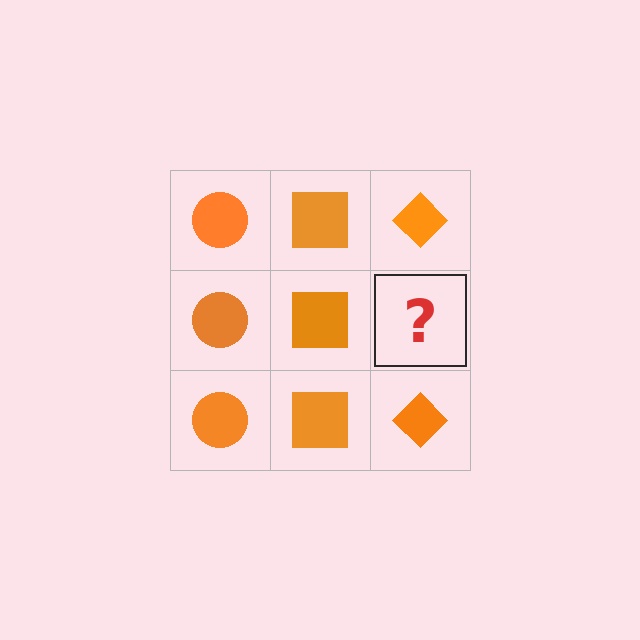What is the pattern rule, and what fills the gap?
The rule is that each column has a consistent shape. The gap should be filled with an orange diamond.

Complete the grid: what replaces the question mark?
The question mark should be replaced with an orange diamond.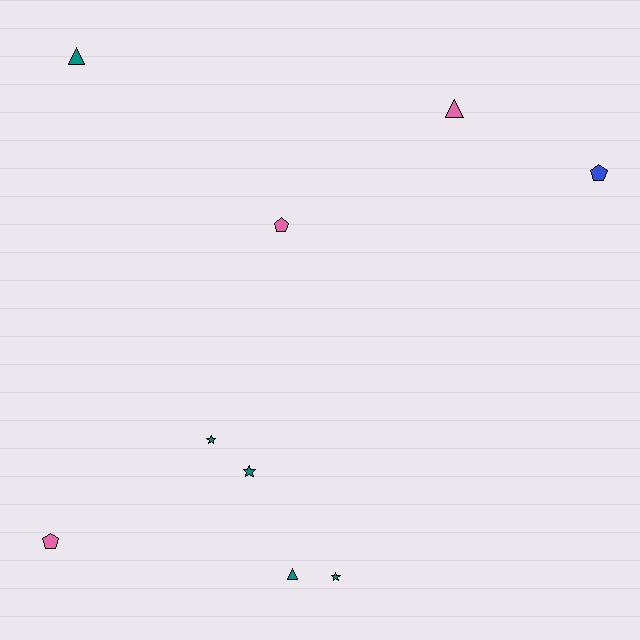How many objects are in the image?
There are 9 objects.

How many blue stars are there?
There are no blue stars.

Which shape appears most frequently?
Star, with 3 objects.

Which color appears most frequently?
Teal, with 5 objects.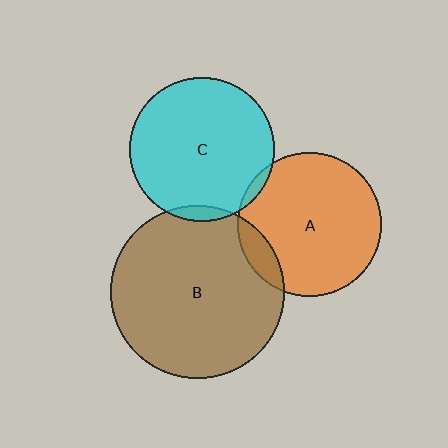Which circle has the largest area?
Circle B (brown).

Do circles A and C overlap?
Yes.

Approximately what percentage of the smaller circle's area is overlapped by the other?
Approximately 5%.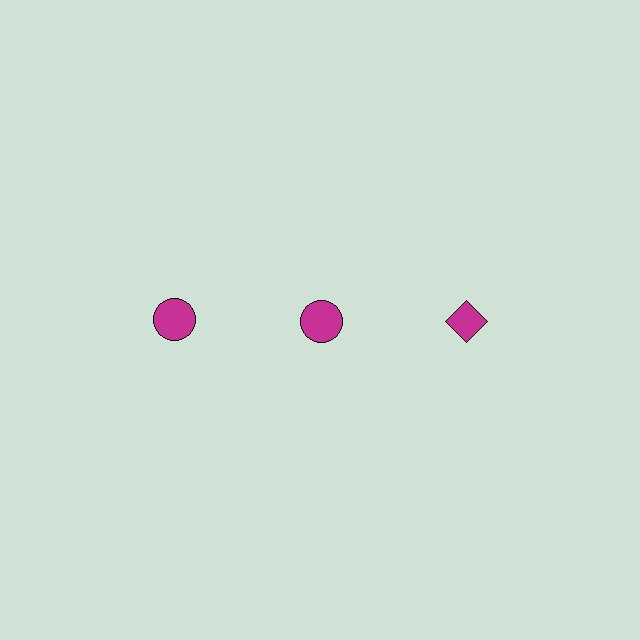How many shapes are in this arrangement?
There are 3 shapes arranged in a grid pattern.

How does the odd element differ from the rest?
It has a different shape: diamond instead of circle.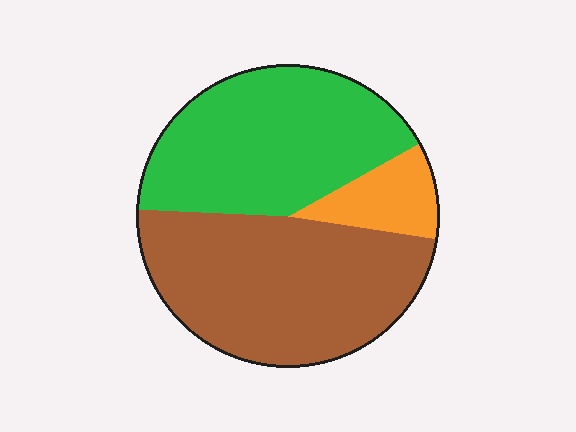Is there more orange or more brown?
Brown.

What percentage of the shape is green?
Green takes up about two fifths (2/5) of the shape.